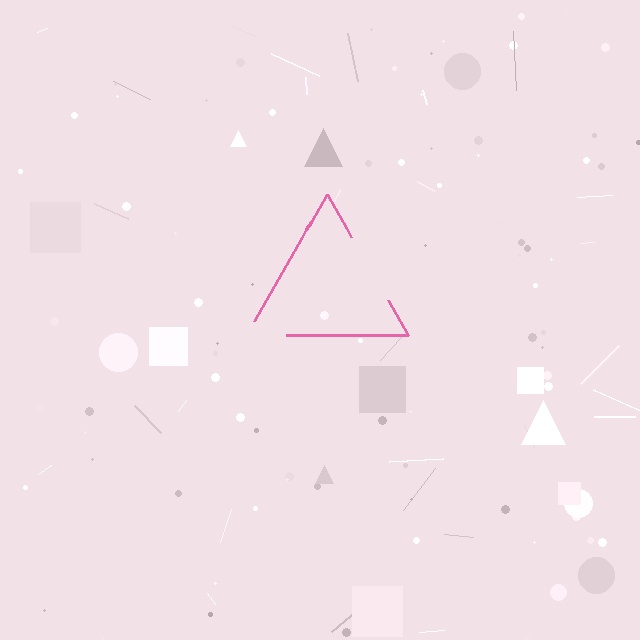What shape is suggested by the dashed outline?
The dashed outline suggests a triangle.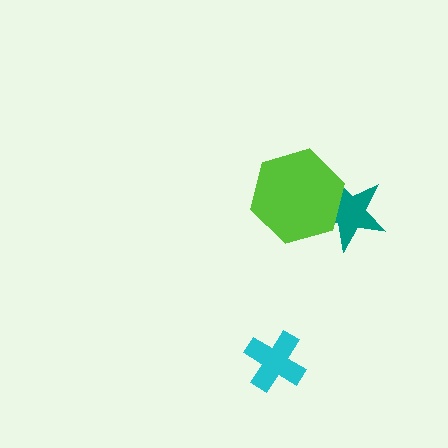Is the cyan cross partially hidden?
No, no other shape covers it.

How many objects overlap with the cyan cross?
0 objects overlap with the cyan cross.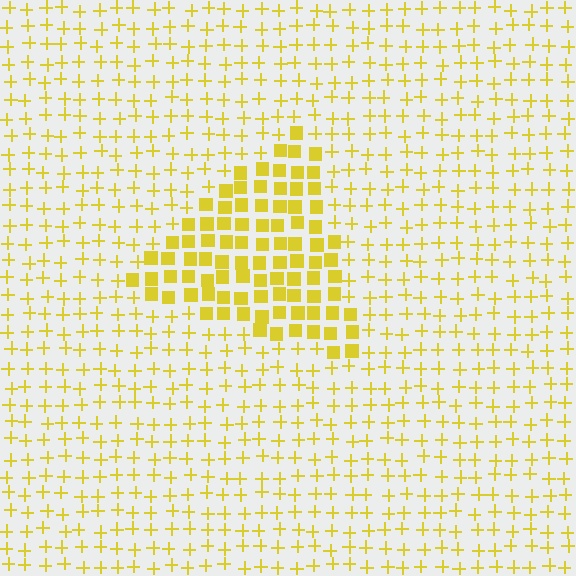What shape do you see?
I see a triangle.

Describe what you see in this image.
The image is filled with small yellow elements arranged in a uniform grid. A triangle-shaped region contains squares, while the surrounding area contains plus signs. The boundary is defined purely by the change in element shape.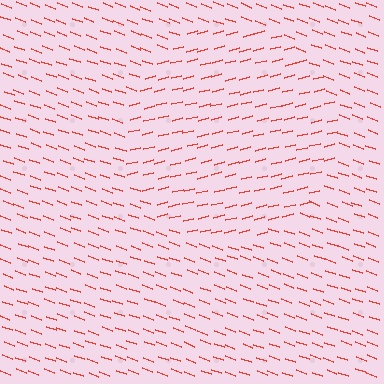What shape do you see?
I see a circle.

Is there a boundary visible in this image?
Yes, there is a texture boundary formed by a change in line orientation.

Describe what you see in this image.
The image is filled with small red line segments. A circle region in the image has lines oriented differently from the surrounding lines, creating a visible texture boundary.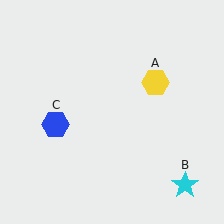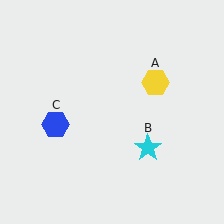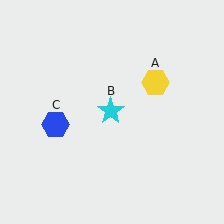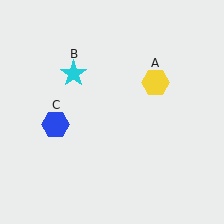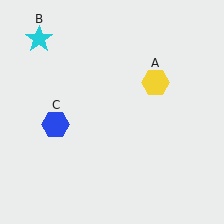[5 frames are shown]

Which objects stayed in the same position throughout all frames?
Yellow hexagon (object A) and blue hexagon (object C) remained stationary.